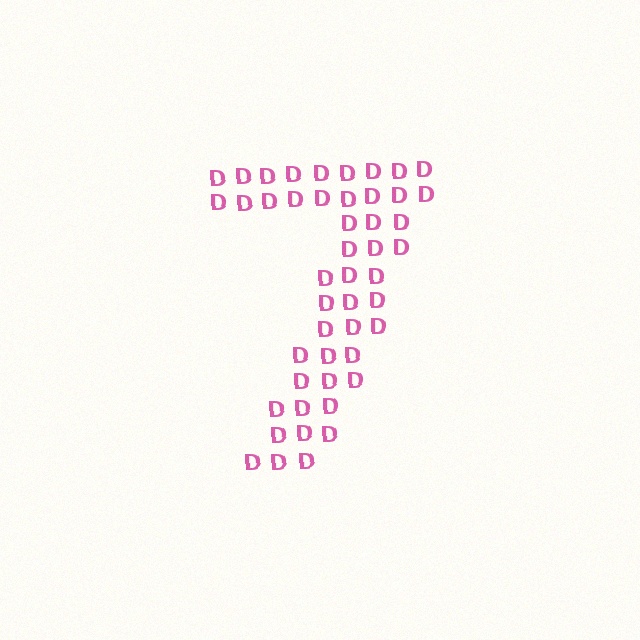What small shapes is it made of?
It is made of small letter D's.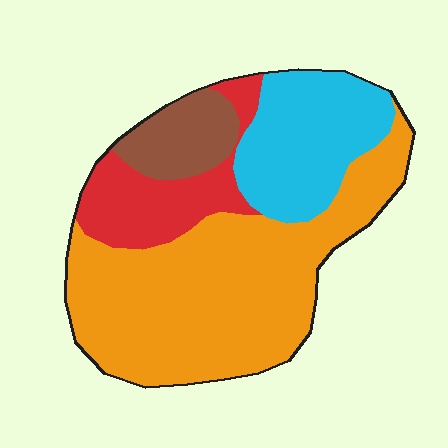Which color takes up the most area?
Orange, at roughly 55%.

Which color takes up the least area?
Brown, at roughly 10%.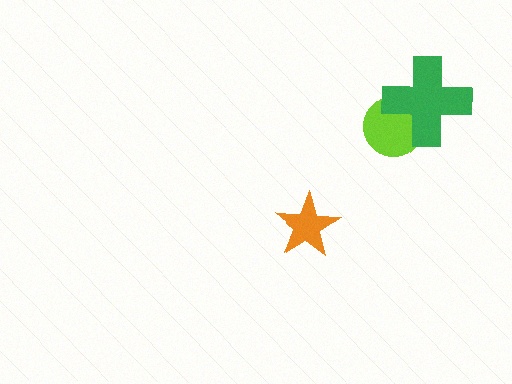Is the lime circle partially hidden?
Yes, it is partially covered by another shape.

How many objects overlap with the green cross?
1 object overlaps with the green cross.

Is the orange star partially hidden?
No, no other shape covers it.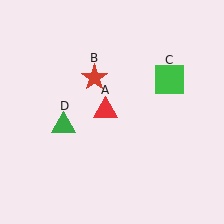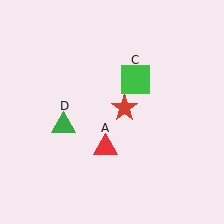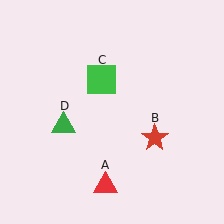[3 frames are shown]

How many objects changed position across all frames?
3 objects changed position: red triangle (object A), red star (object B), green square (object C).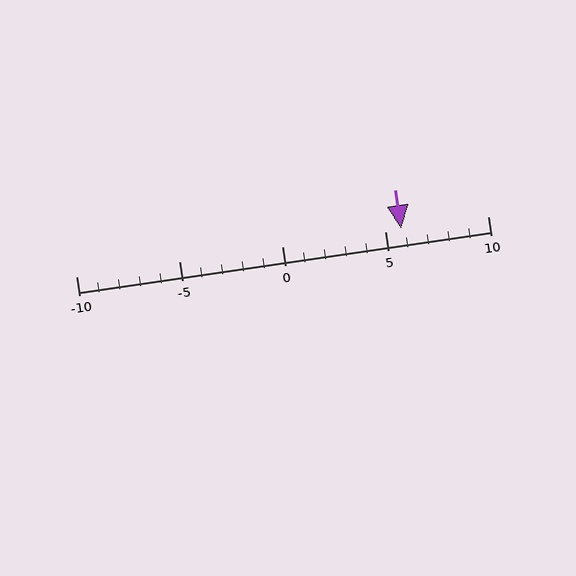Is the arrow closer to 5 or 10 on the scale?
The arrow is closer to 5.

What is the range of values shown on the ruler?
The ruler shows values from -10 to 10.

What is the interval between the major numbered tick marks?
The major tick marks are spaced 5 units apart.